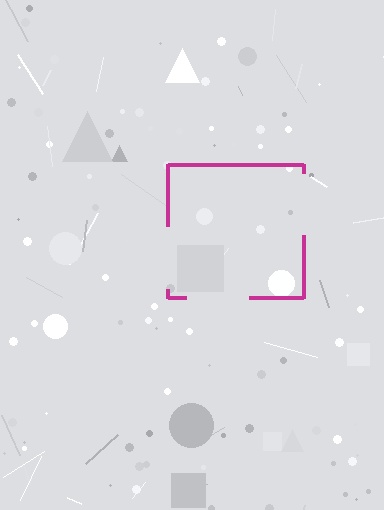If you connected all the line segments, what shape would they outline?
They would outline a square.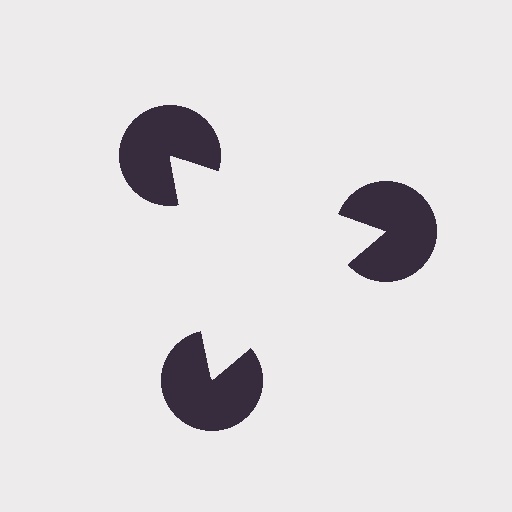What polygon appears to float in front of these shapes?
An illusory triangle — its edges are inferred from the aligned wedge cuts in the pac-man discs, not physically drawn.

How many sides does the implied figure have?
3 sides.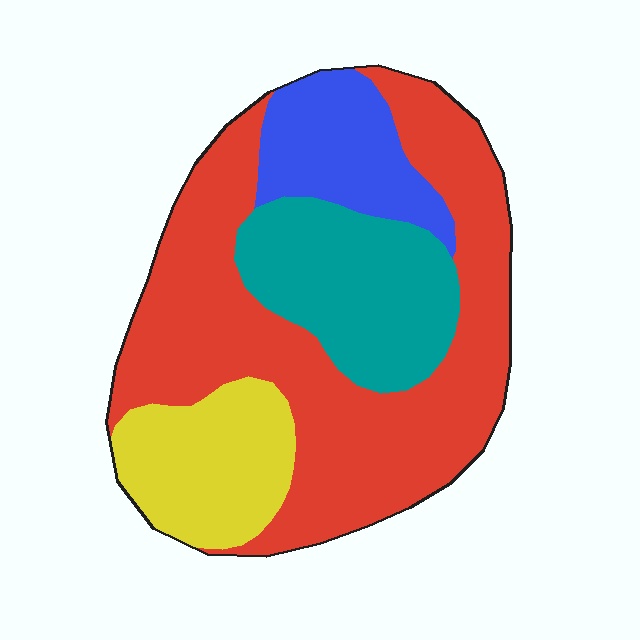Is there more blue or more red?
Red.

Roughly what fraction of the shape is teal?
Teal covers around 20% of the shape.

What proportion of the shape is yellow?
Yellow covers about 15% of the shape.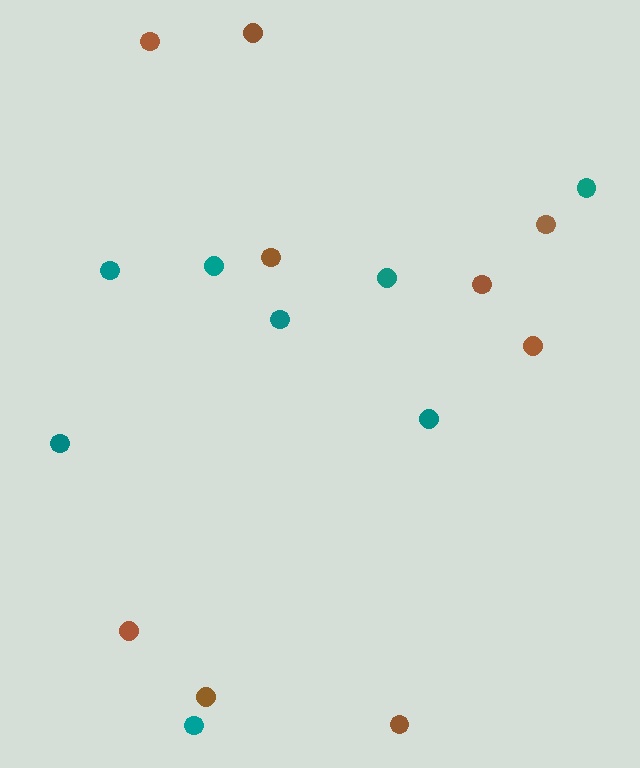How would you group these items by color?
There are 2 groups: one group of brown circles (9) and one group of teal circles (8).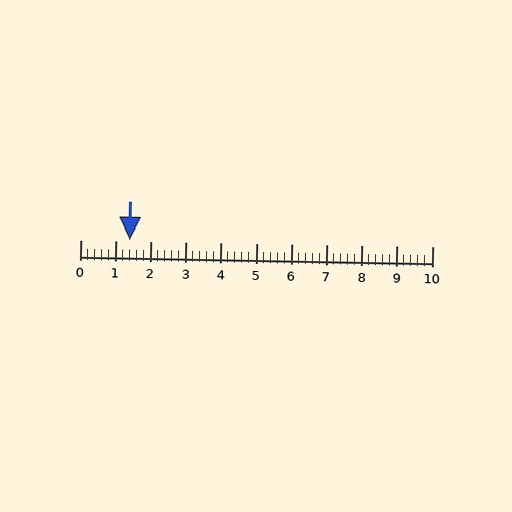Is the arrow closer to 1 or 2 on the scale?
The arrow is closer to 1.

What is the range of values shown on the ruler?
The ruler shows values from 0 to 10.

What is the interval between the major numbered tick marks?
The major tick marks are spaced 1 units apart.